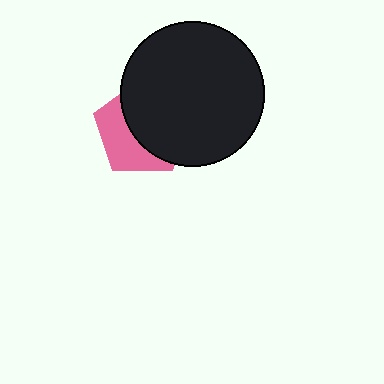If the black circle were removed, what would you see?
You would see the complete pink pentagon.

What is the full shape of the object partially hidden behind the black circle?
The partially hidden object is a pink pentagon.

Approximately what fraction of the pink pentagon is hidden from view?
Roughly 59% of the pink pentagon is hidden behind the black circle.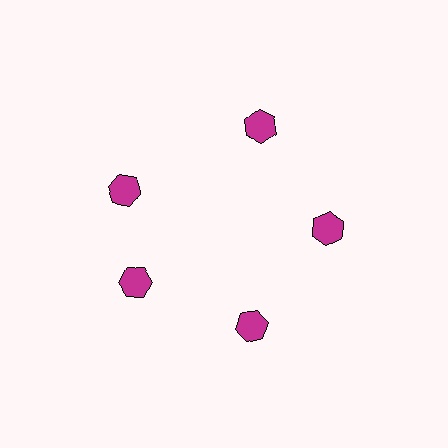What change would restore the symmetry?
The symmetry would be restored by rotating it back into even spacing with its neighbors so that all 5 hexagons sit at equal angles and equal distance from the center.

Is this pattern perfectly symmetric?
No. The 5 magenta hexagons are arranged in a ring, but one element near the 10 o'clock position is rotated out of alignment along the ring, breaking the 5-fold rotational symmetry.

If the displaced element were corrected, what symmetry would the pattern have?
It would have 5-fold rotational symmetry — the pattern would map onto itself every 72 degrees.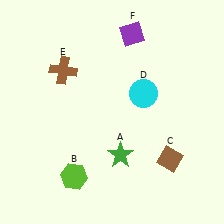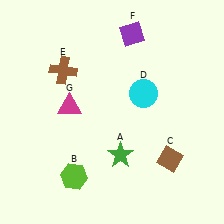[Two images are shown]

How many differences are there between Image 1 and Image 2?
There is 1 difference between the two images.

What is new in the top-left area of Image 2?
A magenta triangle (G) was added in the top-left area of Image 2.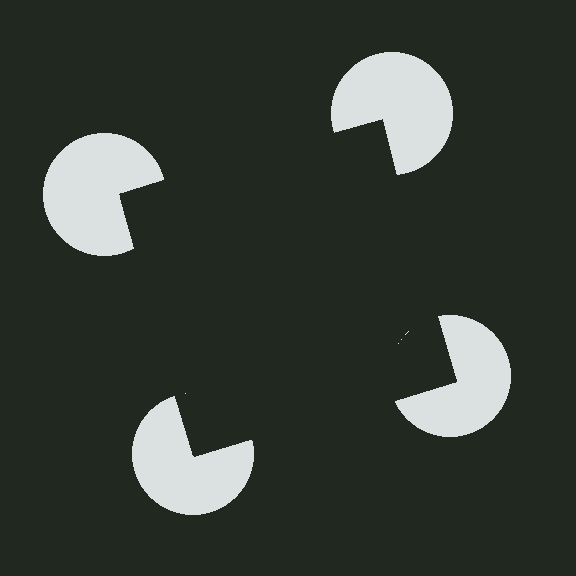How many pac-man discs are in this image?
There are 4 — one at each vertex of the illusory square.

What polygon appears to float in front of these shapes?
An illusory square — its edges are inferred from the aligned wedge cuts in the pac-man discs, not physically drawn.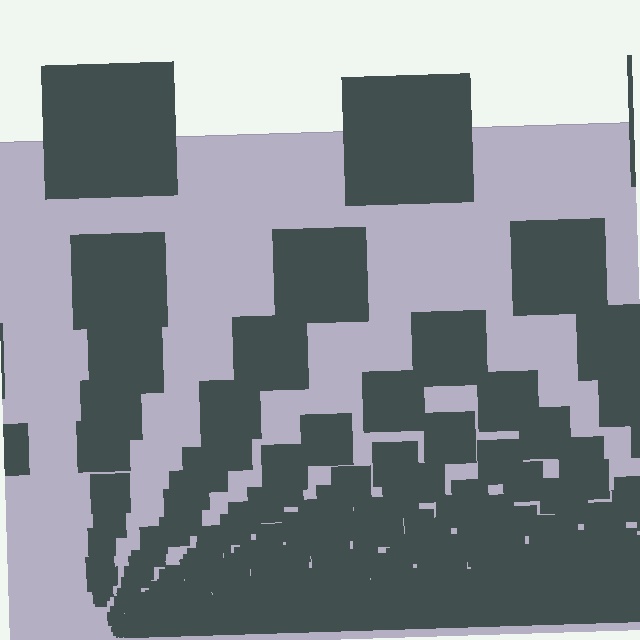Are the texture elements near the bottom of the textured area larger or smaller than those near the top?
Smaller. The gradient is inverted — elements near the bottom are smaller and denser.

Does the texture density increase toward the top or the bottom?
Density increases toward the bottom.